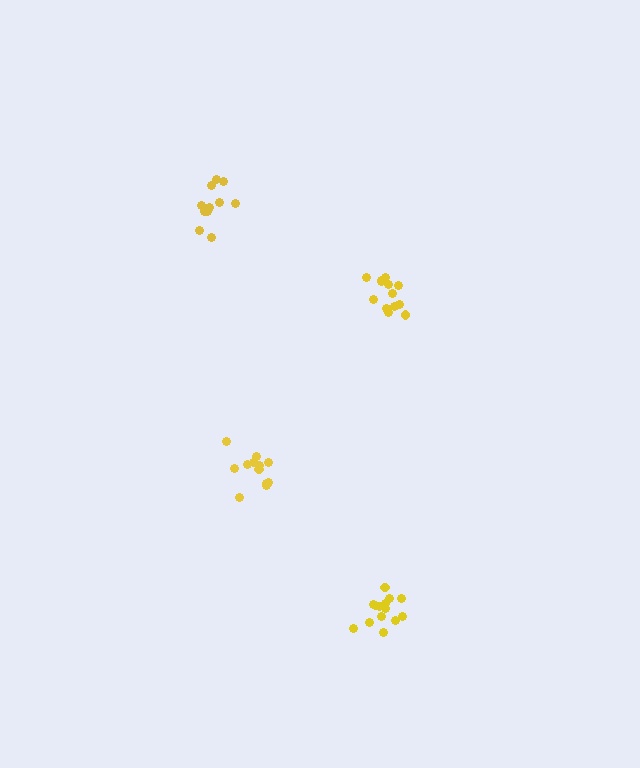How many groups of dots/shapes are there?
There are 4 groups.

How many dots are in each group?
Group 1: 14 dots, Group 2: 11 dots, Group 3: 13 dots, Group 4: 12 dots (50 total).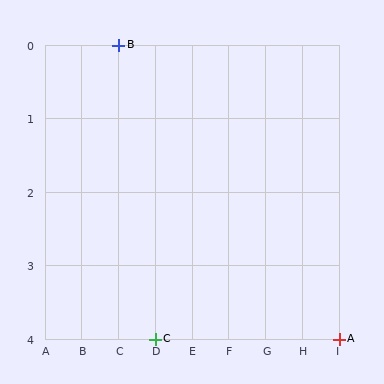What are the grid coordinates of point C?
Point C is at grid coordinates (D, 4).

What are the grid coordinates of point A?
Point A is at grid coordinates (I, 4).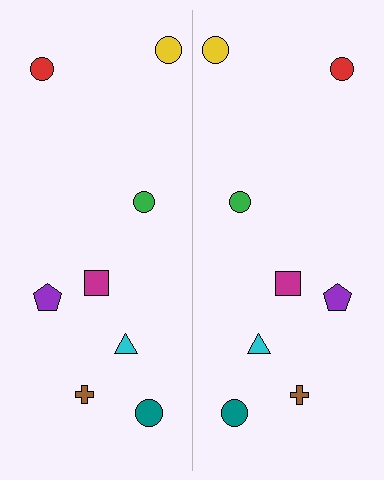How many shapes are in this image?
There are 16 shapes in this image.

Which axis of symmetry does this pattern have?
The pattern has a vertical axis of symmetry running through the center of the image.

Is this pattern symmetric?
Yes, this pattern has bilateral (reflection) symmetry.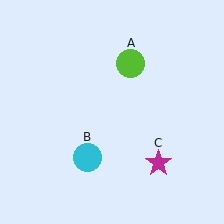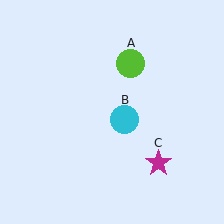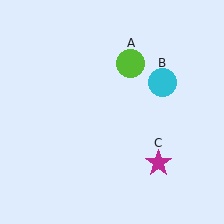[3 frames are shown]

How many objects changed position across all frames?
1 object changed position: cyan circle (object B).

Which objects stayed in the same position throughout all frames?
Lime circle (object A) and magenta star (object C) remained stationary.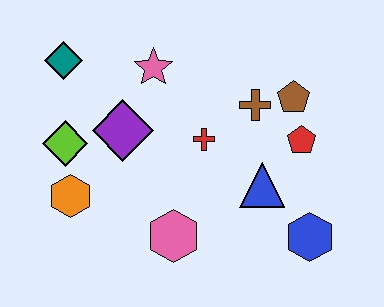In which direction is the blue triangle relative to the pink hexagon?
The blue triangle is to the right of the pink hexagon.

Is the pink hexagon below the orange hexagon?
Yes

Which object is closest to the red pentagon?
The brown pentagon is closest to the red pentagon.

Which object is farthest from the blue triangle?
The teal diamond is farthest from the blue triangle.